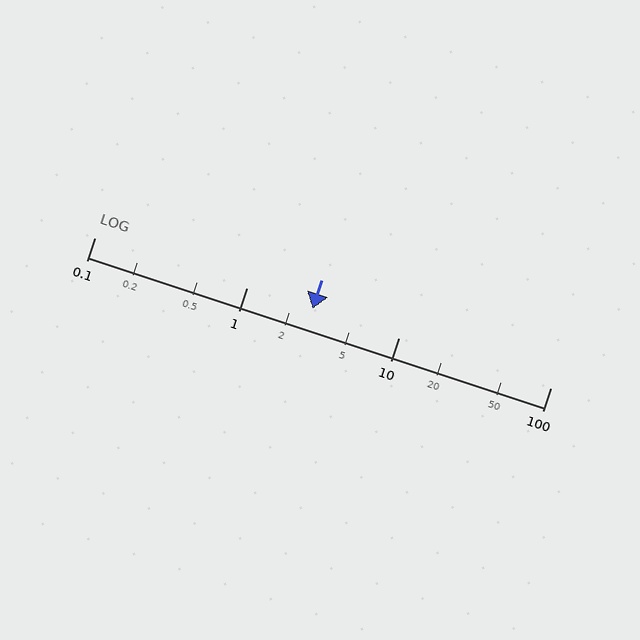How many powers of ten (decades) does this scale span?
The scale spans 3 decades, from 0.1 to 100.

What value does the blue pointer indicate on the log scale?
The pointer indicates approximately 2.7.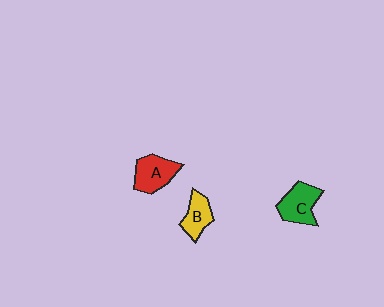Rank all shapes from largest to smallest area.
From largest to smallest: C (green), A (red), B (yellow).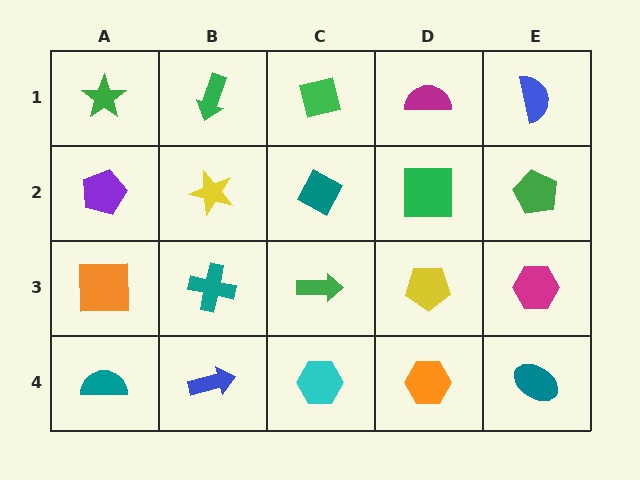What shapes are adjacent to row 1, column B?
A yellow star (row 2, column B), a green star (row 1, column A), a green square (row 1, column C).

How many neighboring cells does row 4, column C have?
3.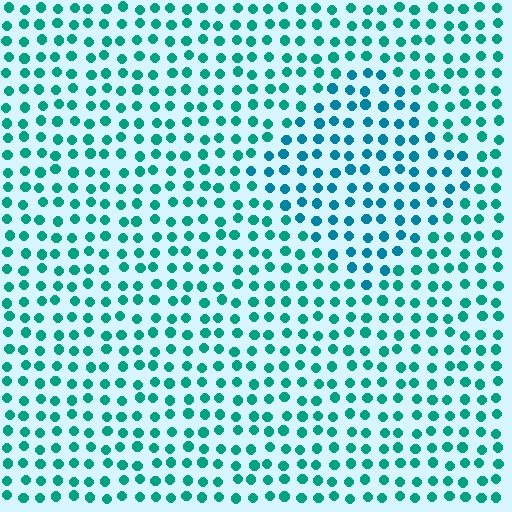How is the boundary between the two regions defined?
The boundary is defined purely by a slight shift in hue (about 25 degrees). Spacing, size, and orientation are identical on both sides.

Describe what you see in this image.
The image is filled with small teal elements in a uniform arrangement. A diamond-shaped region is visible where the elements are tinted to a slightly different hue, forming a subtle color boundary.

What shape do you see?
I see a diamond.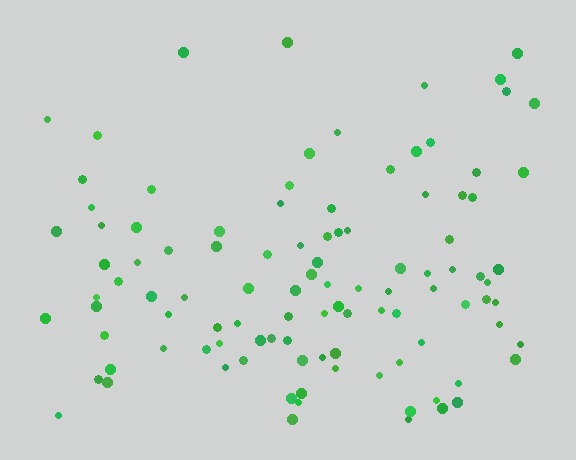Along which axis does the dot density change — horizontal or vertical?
Vertical.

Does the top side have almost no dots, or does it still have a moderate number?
Still a moderate number, just noticeably fewer than the bottom.